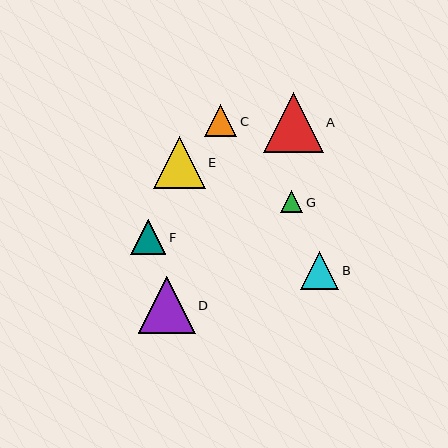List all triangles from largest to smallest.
From largest to smallest: A, D, E, B, F, C, G.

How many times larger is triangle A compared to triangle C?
Triangle A is approximately 1.8 times the size of triangle C.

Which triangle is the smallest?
Triangle G is the smallest with a size of approximately 22 pixels.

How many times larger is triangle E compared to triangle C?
Triangle E is approximately 1.6 times the size of triangle C.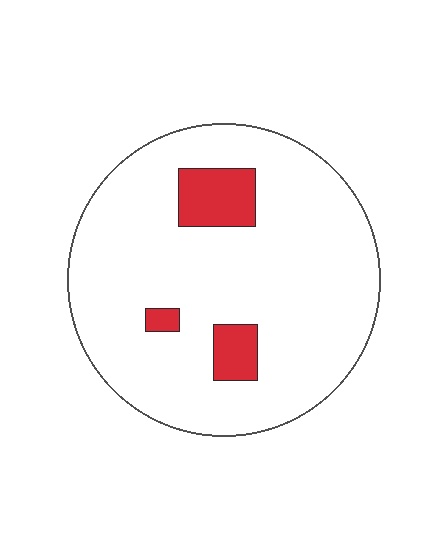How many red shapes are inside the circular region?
3.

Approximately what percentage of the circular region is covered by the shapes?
Approximately 10%.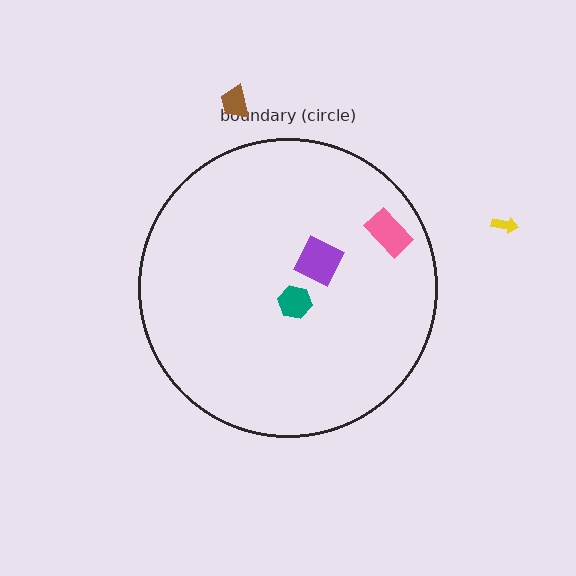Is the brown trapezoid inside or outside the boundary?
Outside.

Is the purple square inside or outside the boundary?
Inside.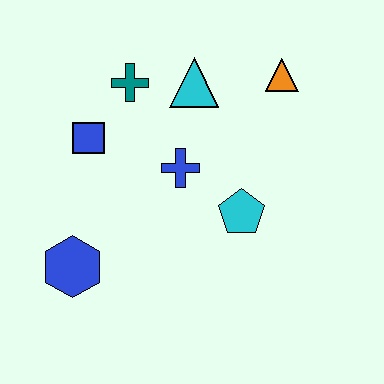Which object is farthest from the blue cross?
The blue hexagon is farthest from the blue cross.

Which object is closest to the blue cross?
The cyan pentagon is closest to the blue cross.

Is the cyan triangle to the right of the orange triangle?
No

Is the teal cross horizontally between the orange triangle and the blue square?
Yes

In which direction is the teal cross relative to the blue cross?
The teal cross is above the blue cross.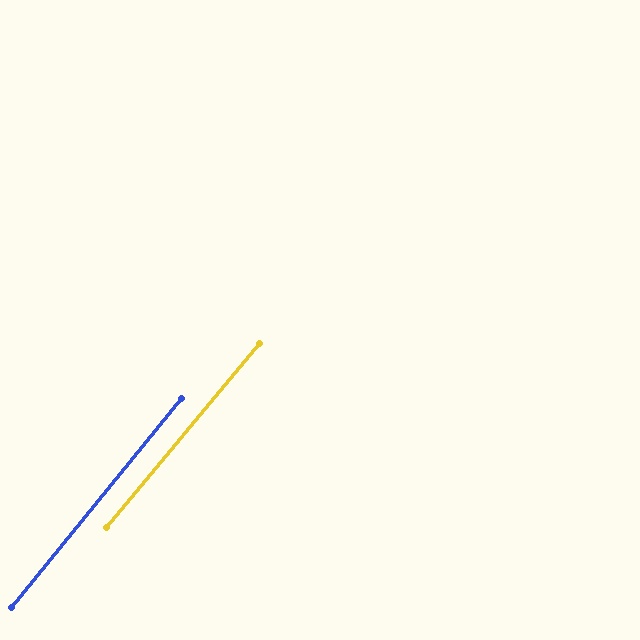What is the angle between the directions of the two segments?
Approximately 0 degrees.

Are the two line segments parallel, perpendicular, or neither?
Parallel — their directions differ by only 0.4°.